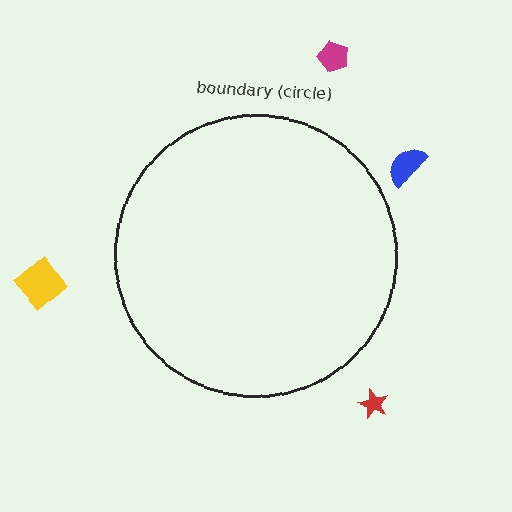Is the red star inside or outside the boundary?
Outside.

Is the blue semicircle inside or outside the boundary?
Outside.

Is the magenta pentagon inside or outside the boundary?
Outside.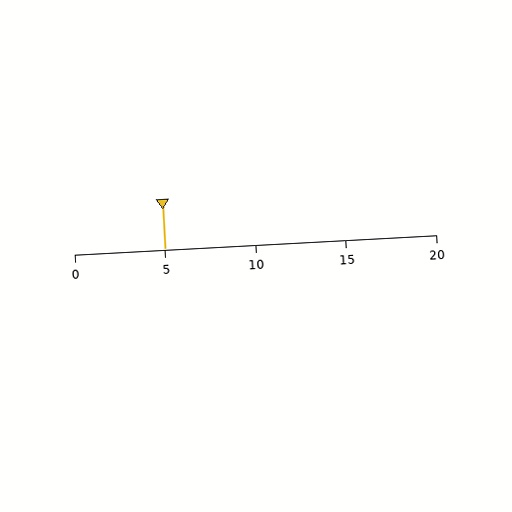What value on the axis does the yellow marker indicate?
The marker indicates approximately 5.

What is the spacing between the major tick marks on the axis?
The major ticks are spaced 5 apart.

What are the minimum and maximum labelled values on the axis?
The axis runs from 0 to 20.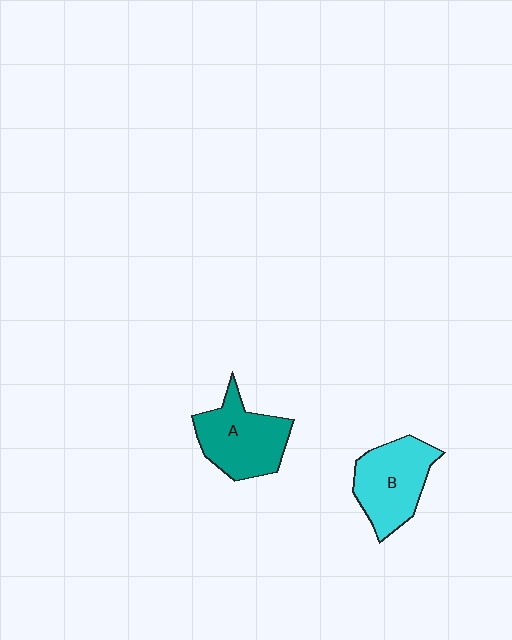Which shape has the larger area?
Shape A (teal).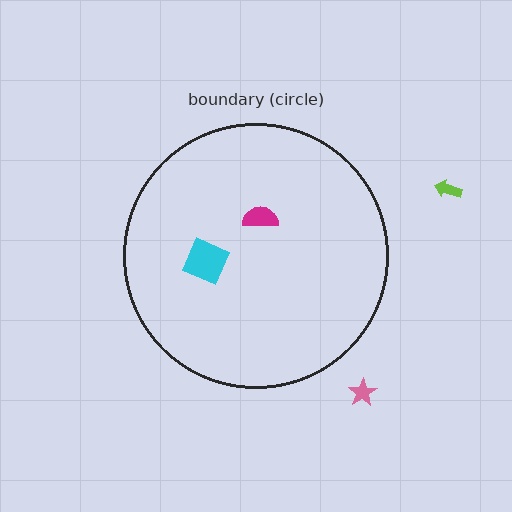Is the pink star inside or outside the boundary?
Outside.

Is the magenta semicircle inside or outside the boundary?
Inside.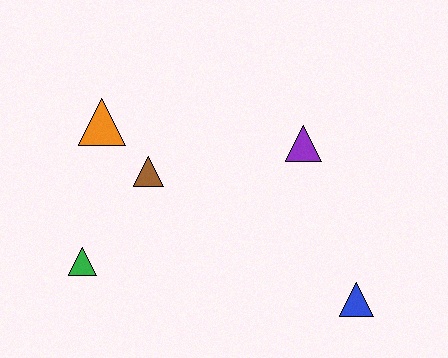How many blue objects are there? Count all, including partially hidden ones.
There is 1 blue object.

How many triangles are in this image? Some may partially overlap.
There are 5 triangles.